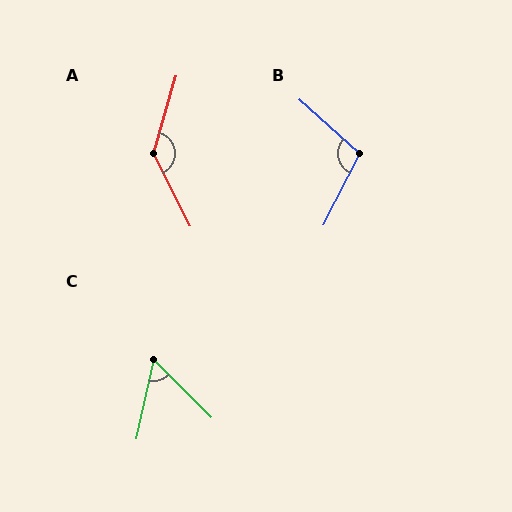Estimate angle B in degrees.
Approximately 105 degrees.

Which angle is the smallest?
C, at approximately 57 degrees.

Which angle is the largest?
A, at approximately 137 degrees.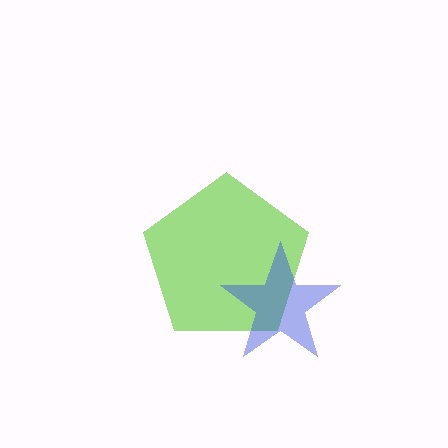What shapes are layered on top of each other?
The layered shapes are: a lime pentagon, a blue star.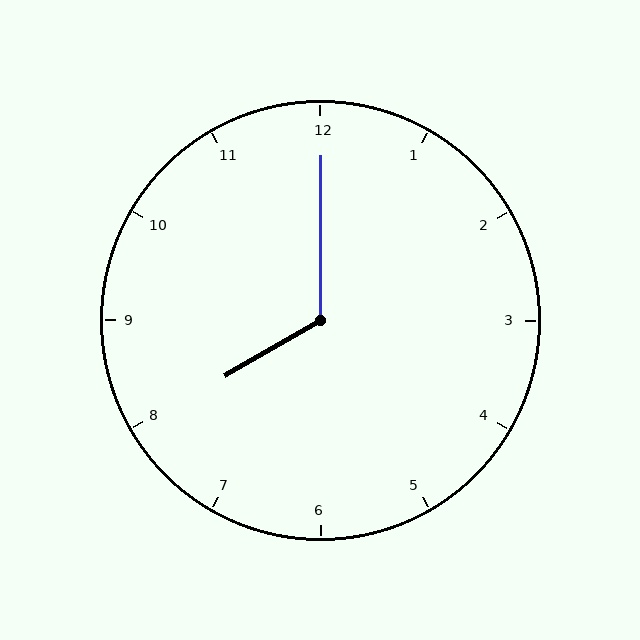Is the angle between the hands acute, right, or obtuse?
It is obtuse.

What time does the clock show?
8:00.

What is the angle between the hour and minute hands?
Approximately 120 degrees.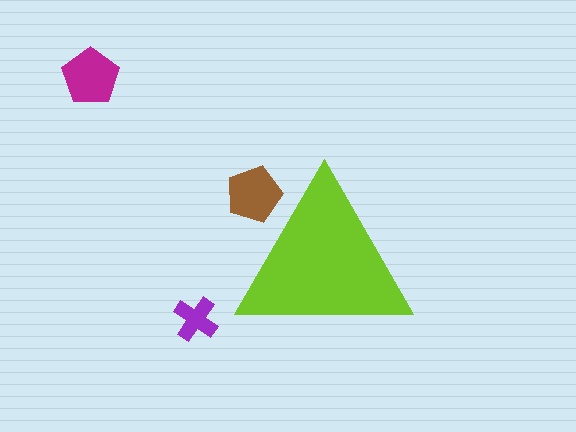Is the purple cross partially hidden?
No, the purple cross is fully visible.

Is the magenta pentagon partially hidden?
No, the magenta pentagon is fully visible.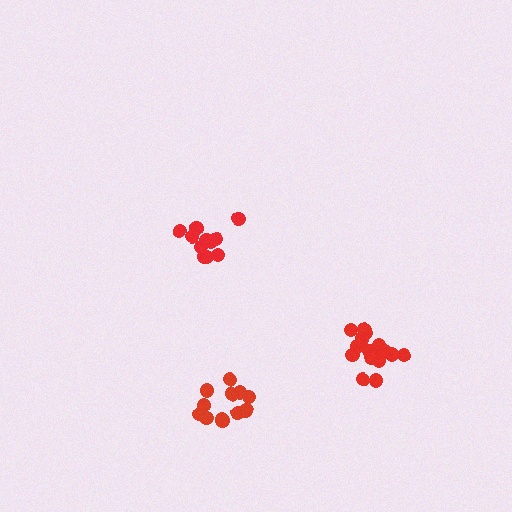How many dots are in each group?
Group 1: 12 dots, Group 2: 11 dots, Group 3: 16 dots (39 total).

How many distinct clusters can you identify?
There are 3 distinct clusters.